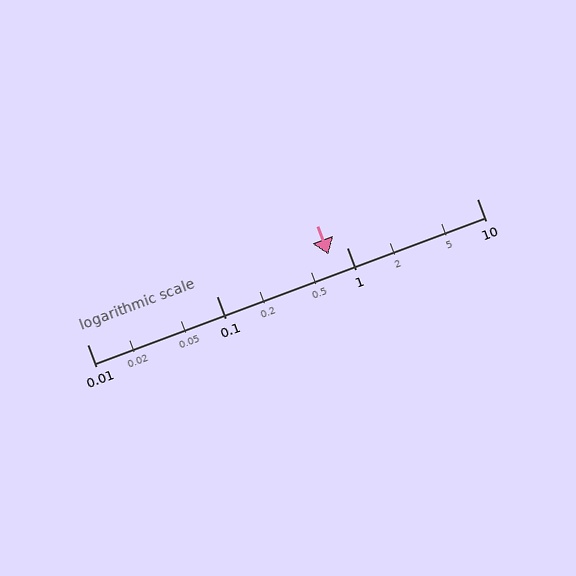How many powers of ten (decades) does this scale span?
The scale spans 3 decades, from 0.01 to 10.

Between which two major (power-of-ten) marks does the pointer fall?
The pointer is between 0.1 and 1.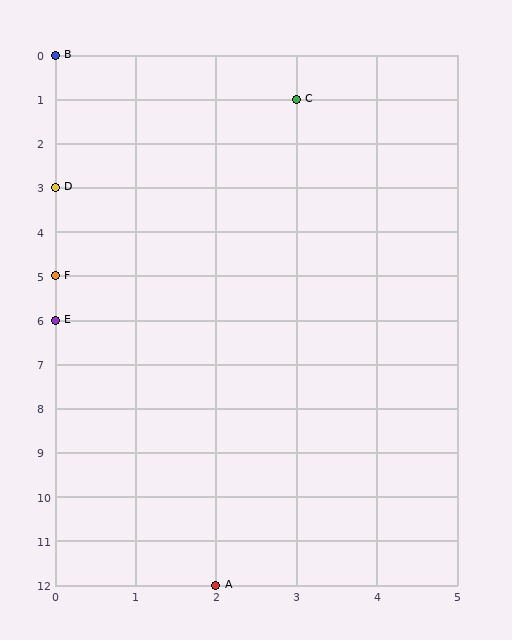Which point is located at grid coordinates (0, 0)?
Point B is at (0, 0).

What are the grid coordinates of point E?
Point E is at grid coordinates (0, 6).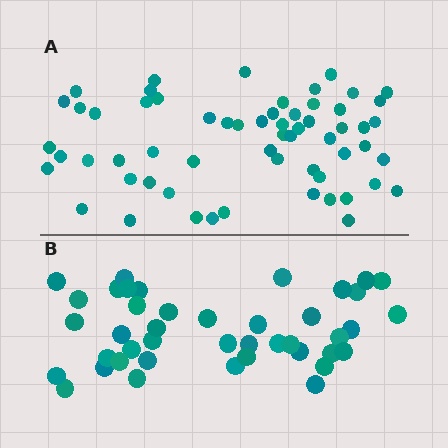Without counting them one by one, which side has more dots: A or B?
Region A (the top region) has more dots.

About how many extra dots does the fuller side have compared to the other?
Region A has approximately 20 more dots than region B.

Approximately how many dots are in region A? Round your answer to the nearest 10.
About 60 dots.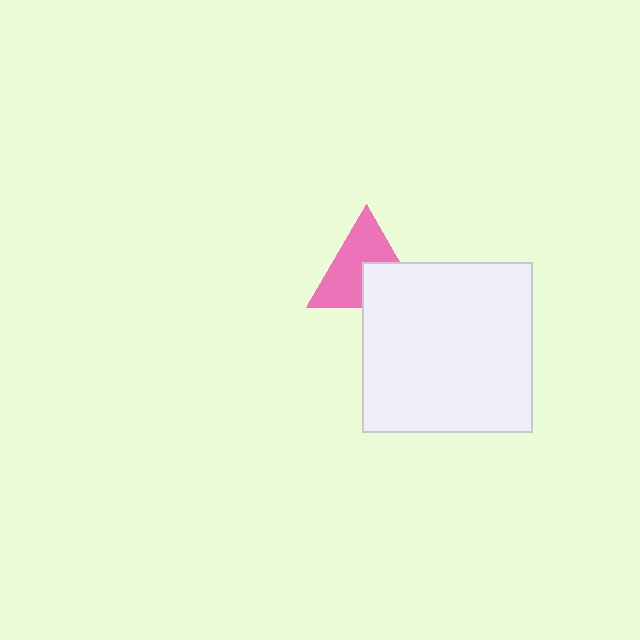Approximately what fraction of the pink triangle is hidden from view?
Roughly 38% of the pink triangle is hidden behind the white square.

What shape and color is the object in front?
The object in front is a white square.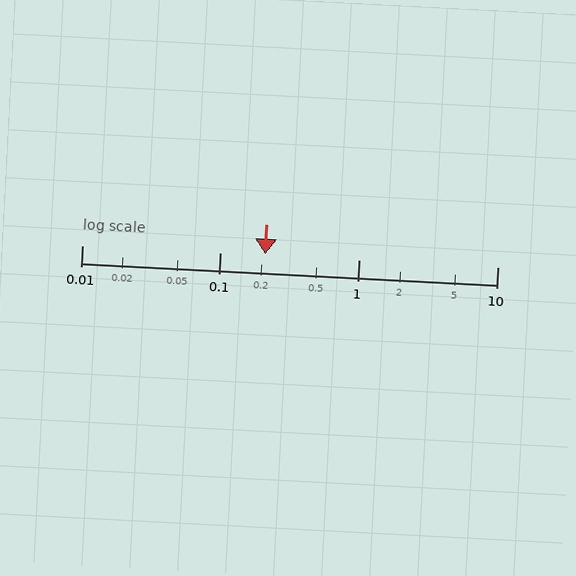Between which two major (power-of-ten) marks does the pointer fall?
The pointer is between 0.1 and 1.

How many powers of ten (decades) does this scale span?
The scale spans 3 decades, from 0.01 to 10.